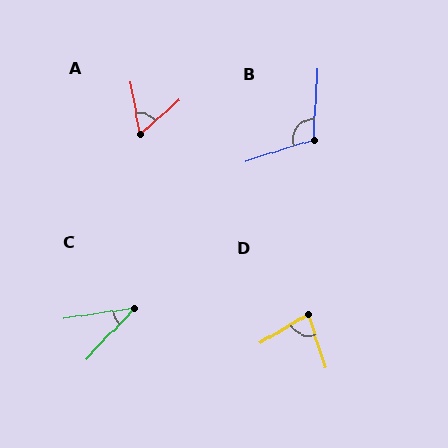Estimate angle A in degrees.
Approximately 58 degrees.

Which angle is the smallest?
C, at approximately 38 degrees.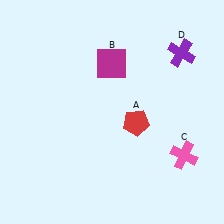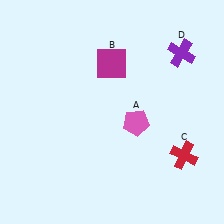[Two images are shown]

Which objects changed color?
A changed from red to pink. C changed from pink to red.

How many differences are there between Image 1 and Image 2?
There are 2 differences between the two images.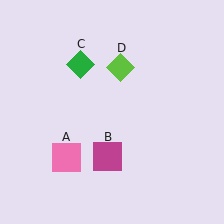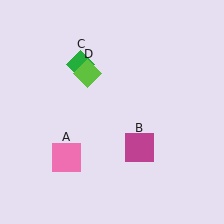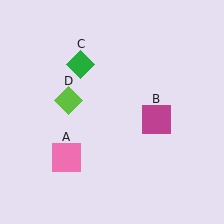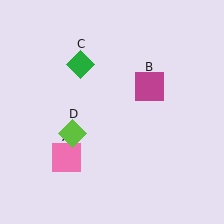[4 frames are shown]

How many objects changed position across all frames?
2 objects changed position: magenta square (object B), lime diamond (object D).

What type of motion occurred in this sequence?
The magenta square (object B), lime diamond (object D) rotated counterclockwise around the center of the scene.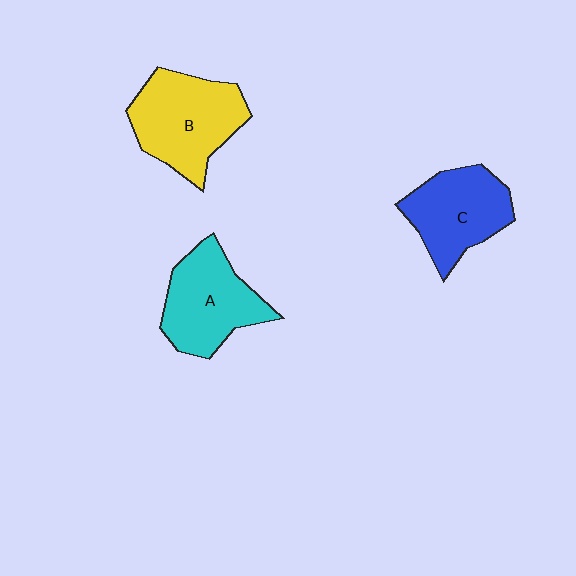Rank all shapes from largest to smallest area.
From largest to smallest: B (yellow), A (cyan), C (blue).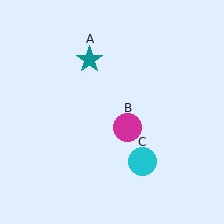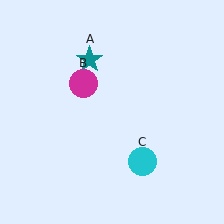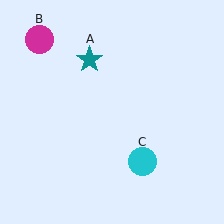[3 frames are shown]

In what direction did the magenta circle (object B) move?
The magenta circle (object B) moved up and to the left.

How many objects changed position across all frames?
1 object changed position: magenta circle (object B).